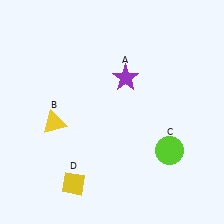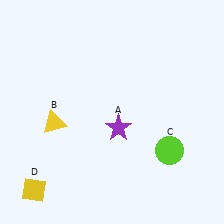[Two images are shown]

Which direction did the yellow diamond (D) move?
The yellow diamond (D) moved left.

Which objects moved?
The objects that moved are: the purple star (A), the yellow diamond (D).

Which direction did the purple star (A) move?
The purple star (A) moved down.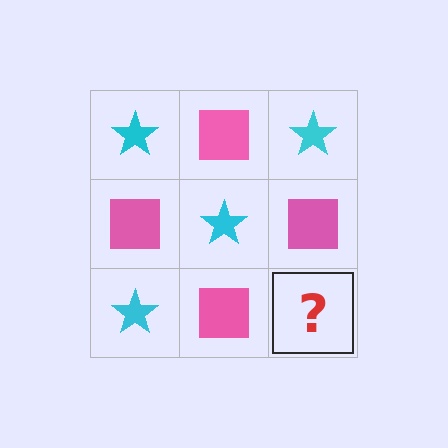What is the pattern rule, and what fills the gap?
The rule is that it alternates cyan star and pink square in a checkerboard pattern. The gap should be filled with a cyan star.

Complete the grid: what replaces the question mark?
The question mark should be replaced with a cyan star.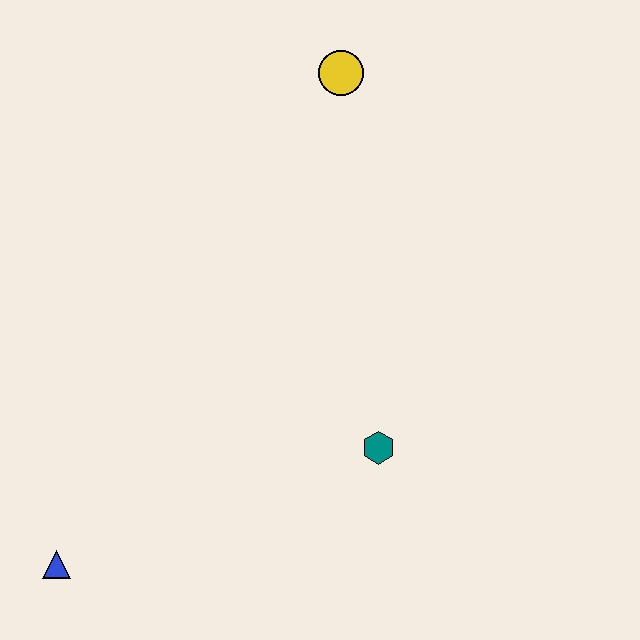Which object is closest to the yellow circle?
The teal hexagon is closest to the yellow circle.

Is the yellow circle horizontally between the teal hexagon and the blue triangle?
Yes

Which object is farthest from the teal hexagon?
The yellow circle is farthest from the teal hexagon.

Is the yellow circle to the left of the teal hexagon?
Yes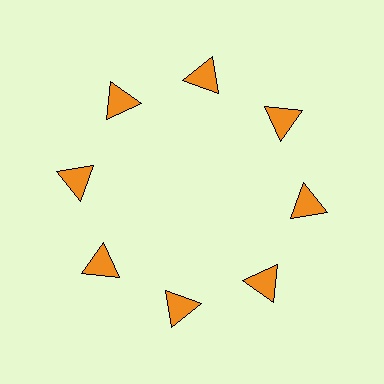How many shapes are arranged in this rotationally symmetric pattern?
There are 8 shapes, arranged in 8 groups of 1.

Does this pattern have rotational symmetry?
Yes, this pattern has 8-fold rotational symmetry. It looks the same after rotating 45 degrees around the center.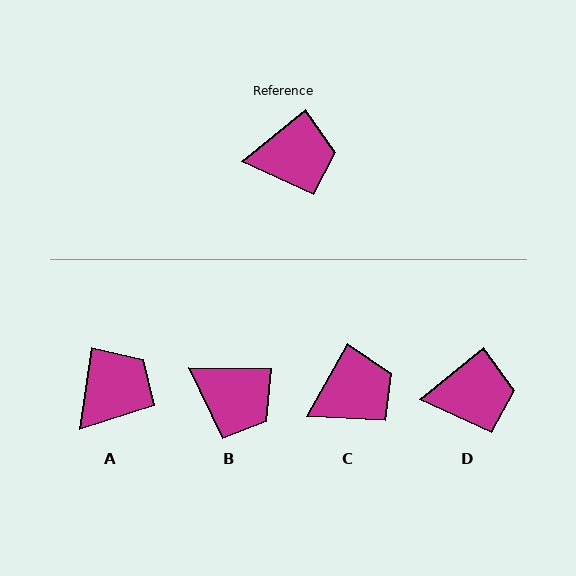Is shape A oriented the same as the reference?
No, it is off by about 42 degrees.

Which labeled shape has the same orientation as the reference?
D.